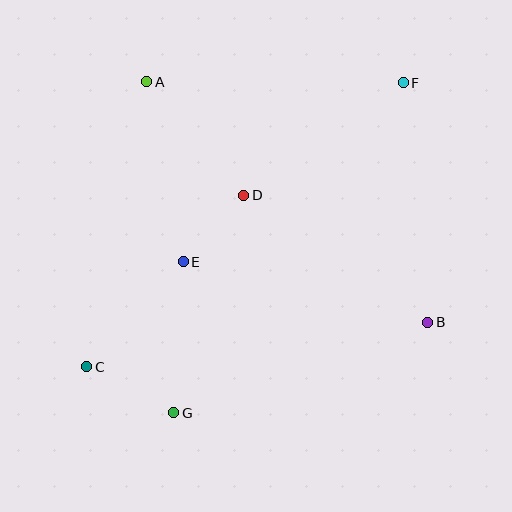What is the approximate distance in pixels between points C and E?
The distance between C and E is approximately 143 pixels.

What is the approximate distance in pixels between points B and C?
The distance between B and C is approximately 343 pixels.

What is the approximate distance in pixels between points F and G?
The distance between F and G is approximately 402 pixels.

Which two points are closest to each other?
Points D and E are closest to each other.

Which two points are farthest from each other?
Points C and F are farthest from each other.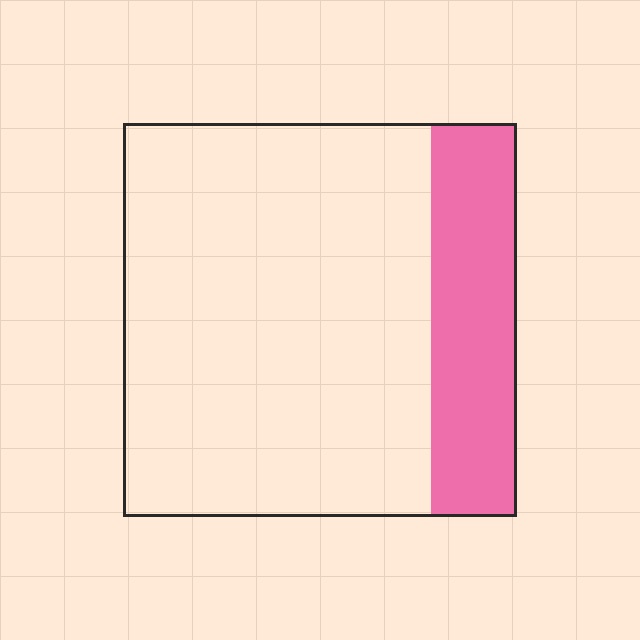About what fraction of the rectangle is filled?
About one fifth (1/5).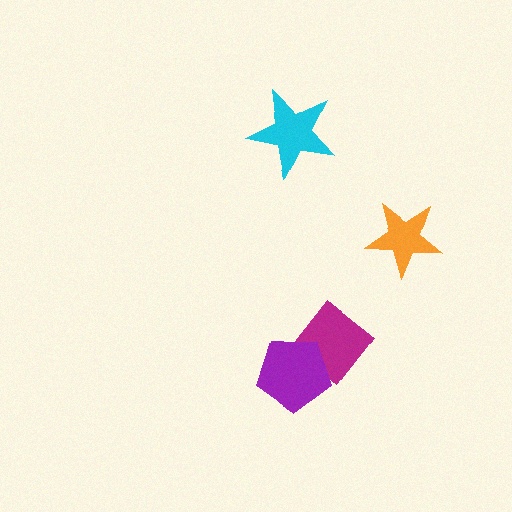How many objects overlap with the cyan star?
0 objects overlap with the cyan star.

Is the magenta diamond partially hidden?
Yes, it is partially covered by another shape.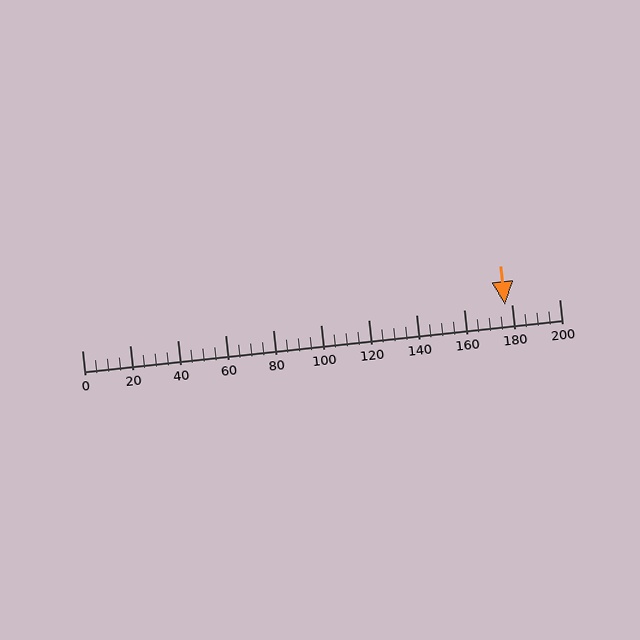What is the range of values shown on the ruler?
The ruler shows values from 0 to 200.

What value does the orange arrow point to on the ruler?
The orange arrow points to approximately 177.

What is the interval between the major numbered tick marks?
The major tick marks are spaced 20 units apart.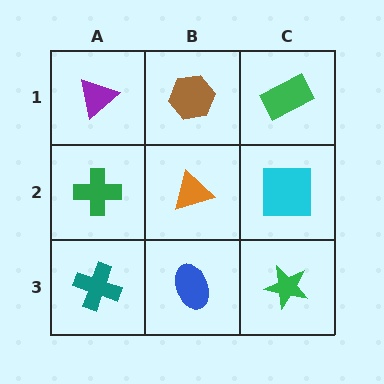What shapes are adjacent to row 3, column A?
A green cross (row 2, column A), a blue ellipse (row 3, column B).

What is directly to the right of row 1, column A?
A brown hexagon.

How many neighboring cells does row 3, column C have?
2.